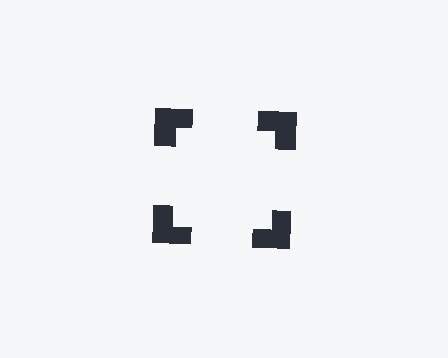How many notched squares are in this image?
There are 4 — one at each vertex of the illusory square.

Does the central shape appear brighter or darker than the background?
It typically appears slightly brighter than the background, even though no actual brightness change is drawn.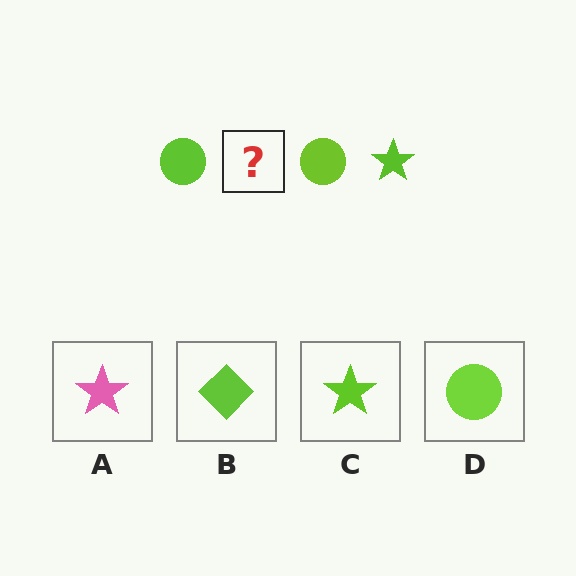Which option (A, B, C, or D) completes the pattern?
C.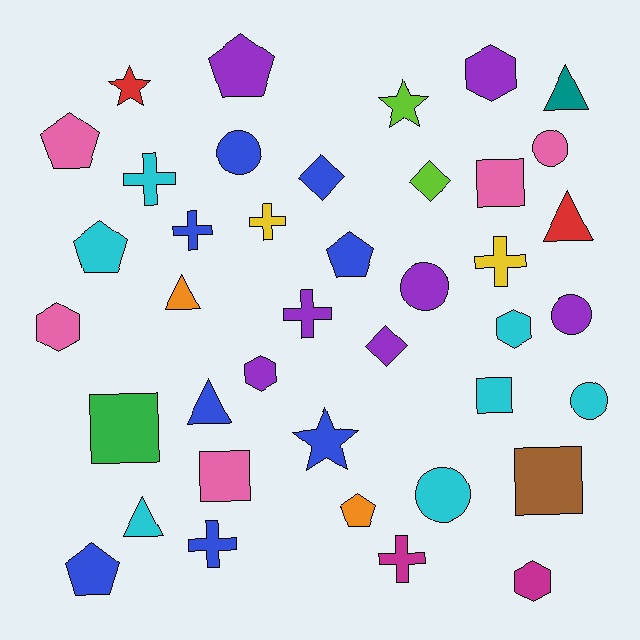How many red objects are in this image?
There are 2 red objects.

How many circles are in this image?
There are 6 circles.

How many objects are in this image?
There are 40 objects.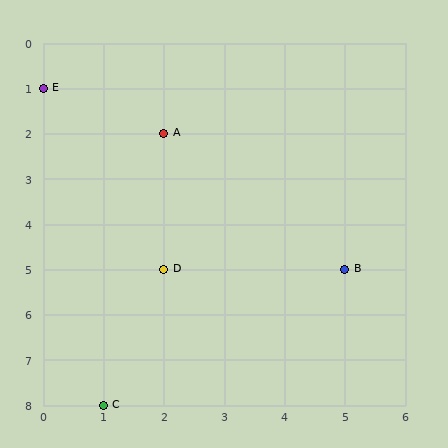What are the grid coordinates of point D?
Point D is at grid coordinates (2, 5).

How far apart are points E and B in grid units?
Points E and B are 5 columns and 4 rows apart (about 6.4 grid units diagonally).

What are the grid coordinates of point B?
Point B is at grid coordinates (5, 5).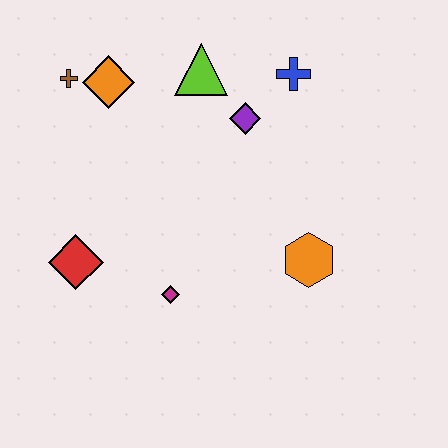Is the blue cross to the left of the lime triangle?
No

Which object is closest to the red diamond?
The magenta diamond is closest to the red diamond.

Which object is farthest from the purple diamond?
The red diamond is farthest from the purple diamond.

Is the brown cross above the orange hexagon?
Yes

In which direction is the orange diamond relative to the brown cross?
The orange diamond is to the right of the brown cross.